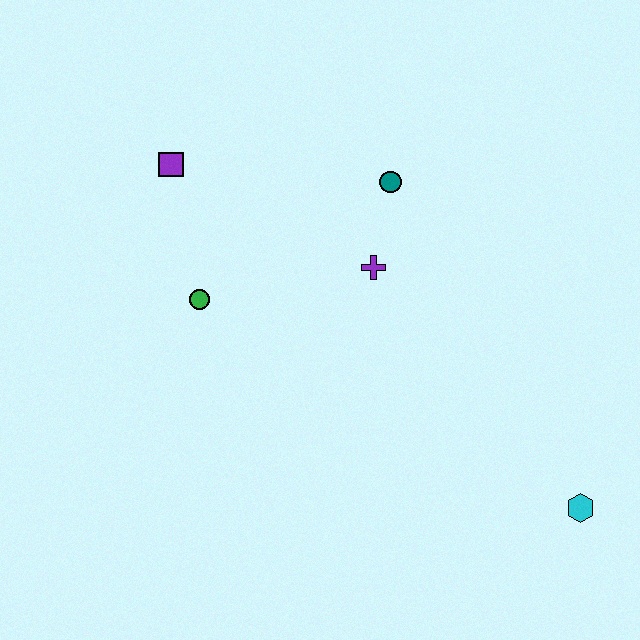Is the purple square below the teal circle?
No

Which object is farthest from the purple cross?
The cyan hexagon is farthest from the purple cross.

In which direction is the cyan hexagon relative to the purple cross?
The cyan hexagon is below the purple cross.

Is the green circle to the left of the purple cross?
Yes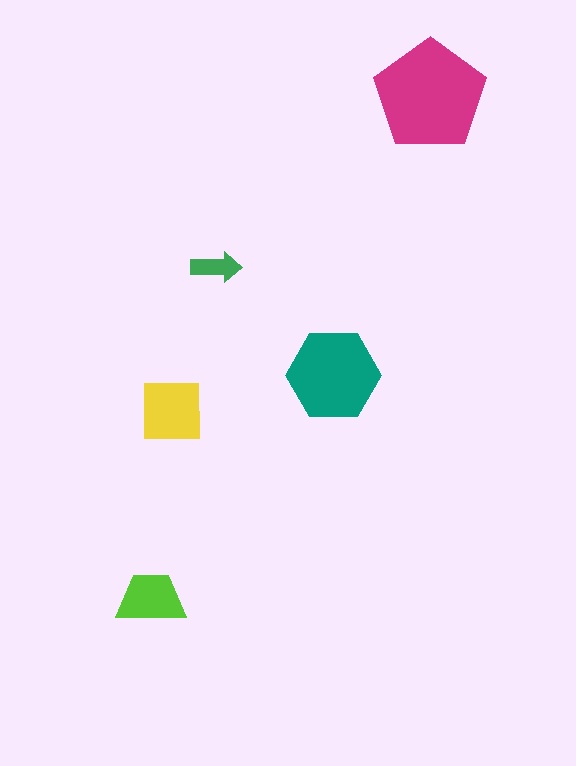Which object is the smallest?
The green arrow.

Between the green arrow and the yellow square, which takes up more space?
The yellow square.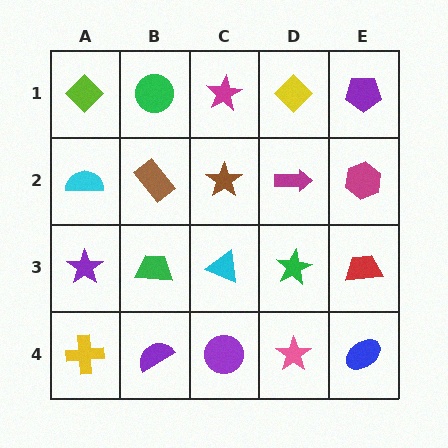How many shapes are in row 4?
5 shapes.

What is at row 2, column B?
A brown rectangle.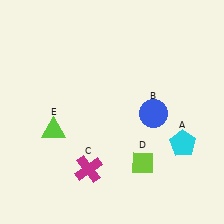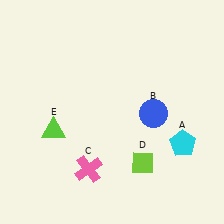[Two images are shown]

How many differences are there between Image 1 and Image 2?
There is 1 difference between the two images.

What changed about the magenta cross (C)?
In Image 1, C is magenta. In Image 2, it changed to pink.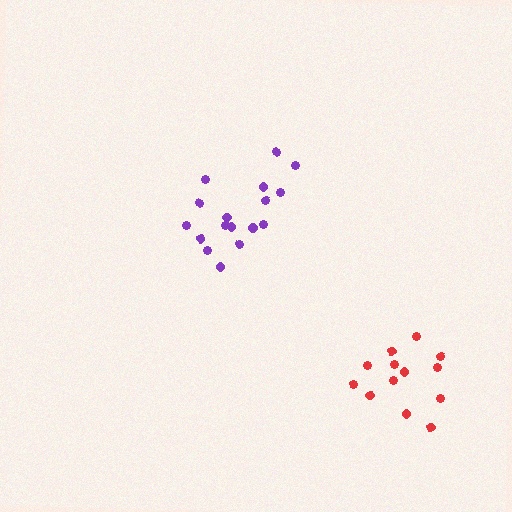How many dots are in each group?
Group 1: 13 dots, Group 2: 17 dots (30 total).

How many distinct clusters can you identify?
There are 2 distinct clusters.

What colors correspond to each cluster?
The clusters are colored: red, purple.